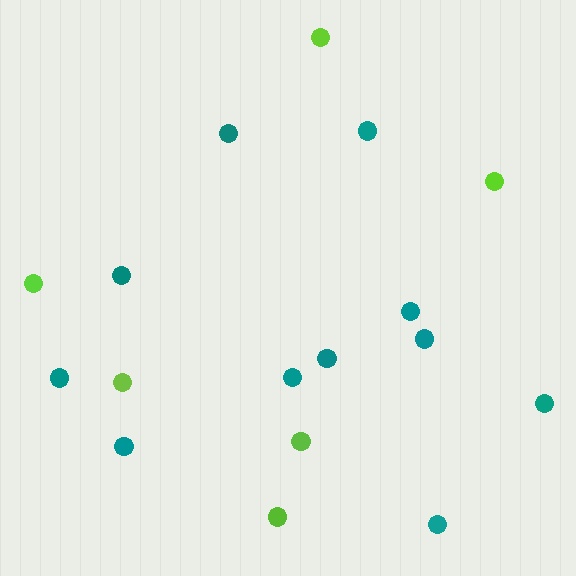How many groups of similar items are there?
There are 2 groups: one group of lime circles (6) and one group of teal circles (11).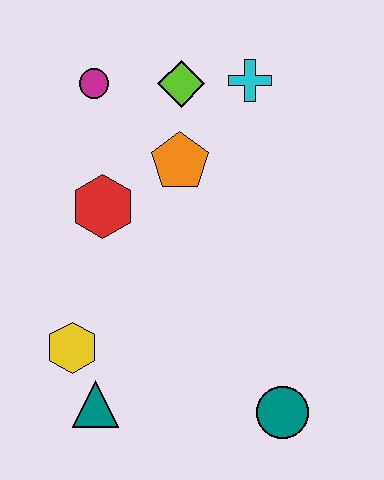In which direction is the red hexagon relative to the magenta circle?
The red hexagon is below the magenta circle.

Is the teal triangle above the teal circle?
Yes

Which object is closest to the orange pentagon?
The lime diamond is closest to the orange pentagon.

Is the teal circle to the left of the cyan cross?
No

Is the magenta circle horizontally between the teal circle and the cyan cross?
No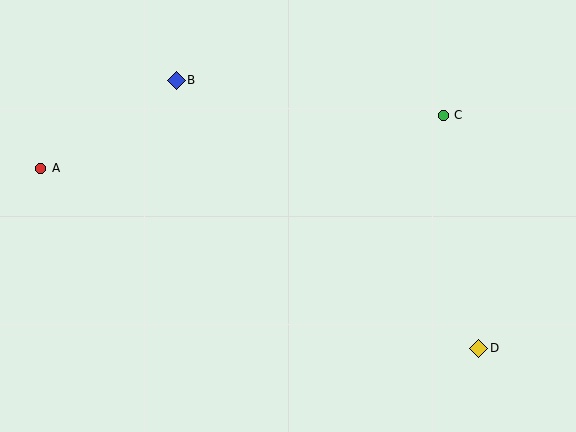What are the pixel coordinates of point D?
Point D is at (479, 348).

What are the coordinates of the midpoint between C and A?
The midpoint between C and A is at (242, 142).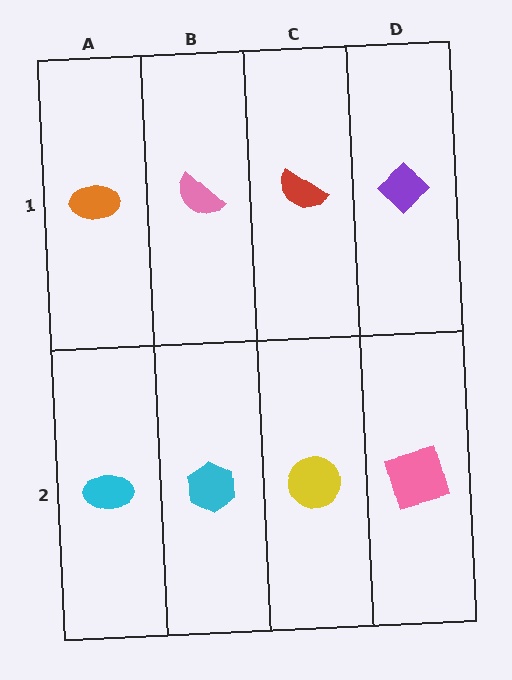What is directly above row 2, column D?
A purple diamond.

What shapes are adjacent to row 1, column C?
A yellow circle (row 2, column C), a pink semicircle (row 1, column B), a purple diamond (row 1, column D).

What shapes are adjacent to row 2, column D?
A purple diamond (row 1, column D), a yellow circle (row 2, column C).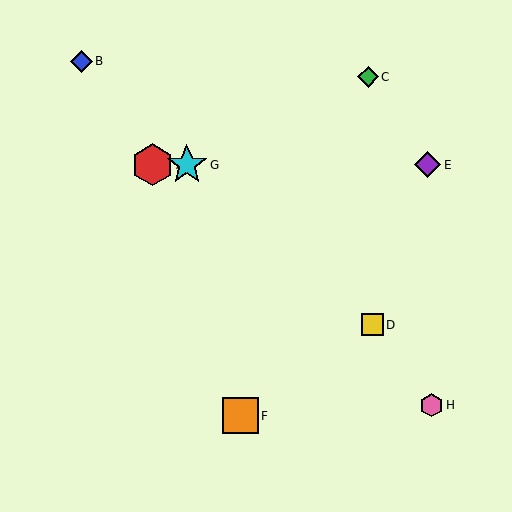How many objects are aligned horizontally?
3 objects (A, E, G) are aligned horizontally.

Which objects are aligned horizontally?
Objects A, E, G are aligned horizontally.